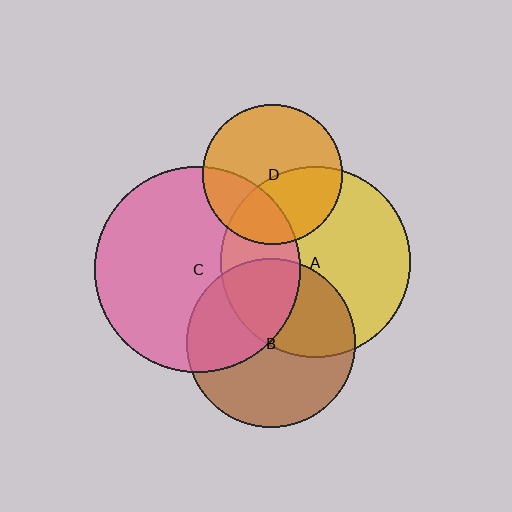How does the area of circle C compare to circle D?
Approximately 2.2 times.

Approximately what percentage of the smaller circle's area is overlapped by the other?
Approximately 30%.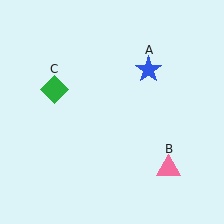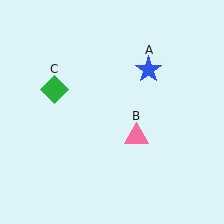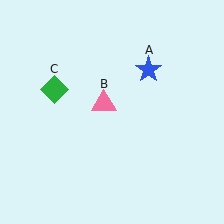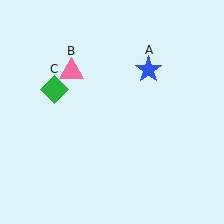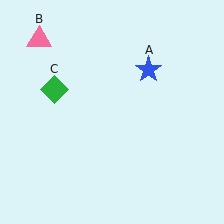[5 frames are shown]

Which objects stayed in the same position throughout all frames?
Blue star (object A) and green diamond (object C) remained stationary.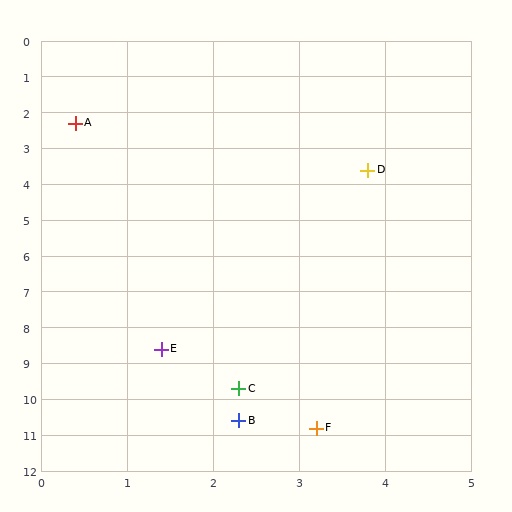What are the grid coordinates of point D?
Point D is at approximately (3.8, 3.6).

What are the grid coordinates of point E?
Point E is at approximately (1.4, 8.6).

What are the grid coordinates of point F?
Point F is at approximately (3.2, 10.8).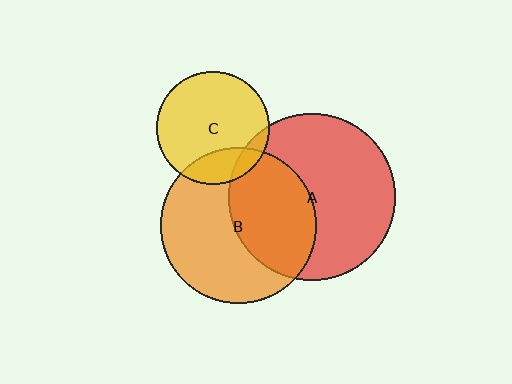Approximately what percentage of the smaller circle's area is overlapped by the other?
Approximately 45%.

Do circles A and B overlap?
Yes.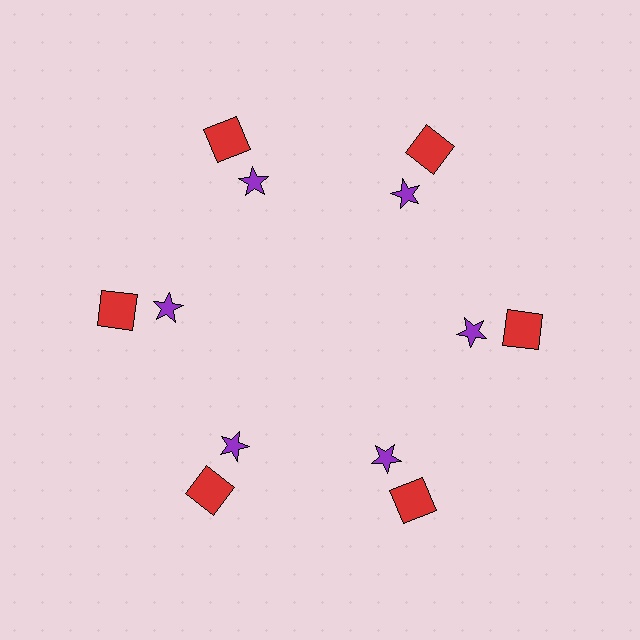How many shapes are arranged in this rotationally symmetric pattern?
There are 12 shapes, arranged in 6 groups of 2.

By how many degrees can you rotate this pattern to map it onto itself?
The pattern maps onto itself every 60 degrees of rotation.